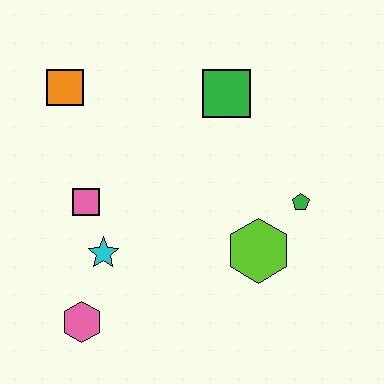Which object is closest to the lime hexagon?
The green pentagon is closest to the lime hexagon.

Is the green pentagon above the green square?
No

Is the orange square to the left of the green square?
Yes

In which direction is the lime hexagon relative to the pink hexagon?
The lime hexagon is to the right of the pink hexagon.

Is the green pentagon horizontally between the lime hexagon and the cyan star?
No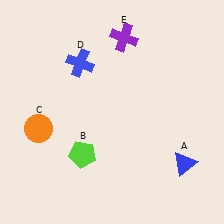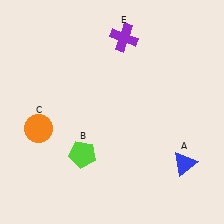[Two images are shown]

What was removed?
The blue cross (D) was removed in Image 2.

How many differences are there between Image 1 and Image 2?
There is 1 difference between the two images.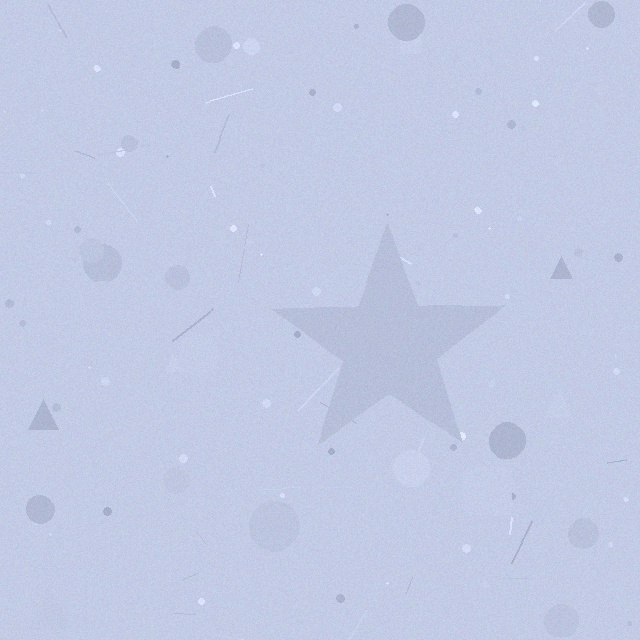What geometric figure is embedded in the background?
A star is embedded in the background.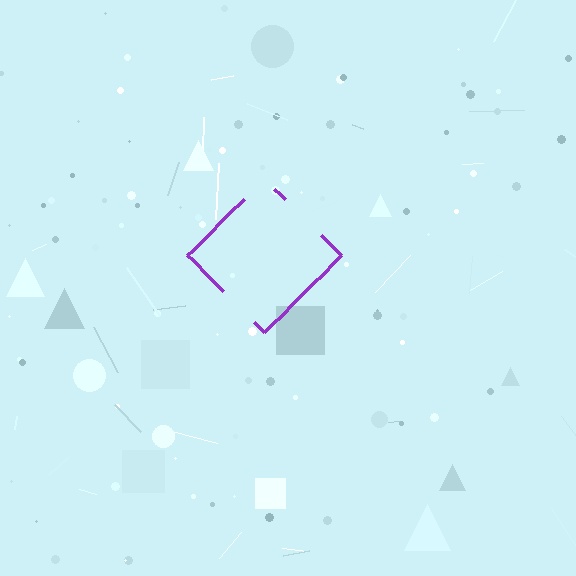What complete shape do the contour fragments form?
The contour fragments form a diamond.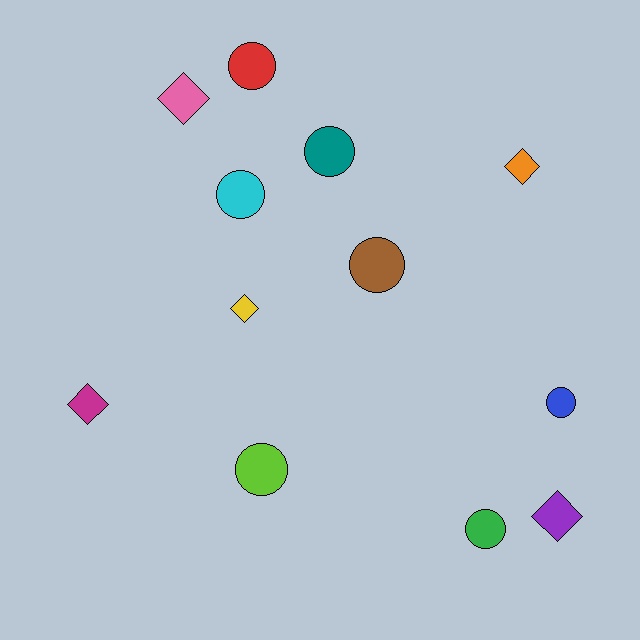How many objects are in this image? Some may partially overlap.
There are 12 objects.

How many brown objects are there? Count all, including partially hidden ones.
There is 1 brown object.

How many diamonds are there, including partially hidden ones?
There are 5 diamonds.